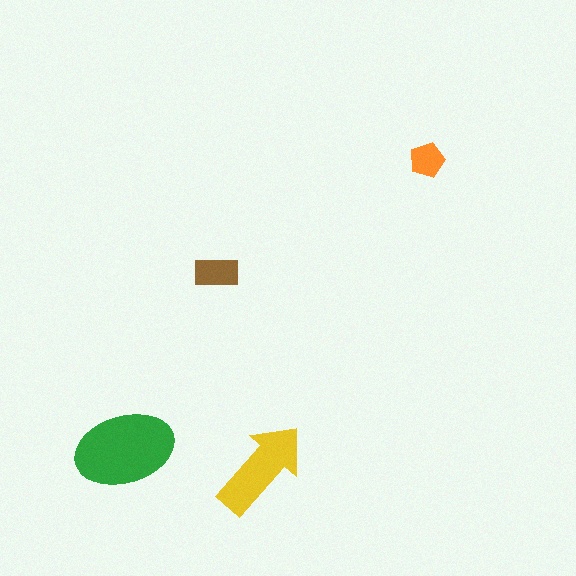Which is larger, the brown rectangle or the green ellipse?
The green ellipse.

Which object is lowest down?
The yellow arrow is bottommost.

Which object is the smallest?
The orange pentagon.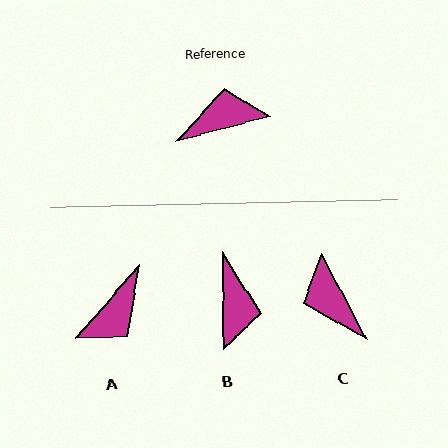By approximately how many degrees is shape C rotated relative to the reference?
Approximately 103 degrees counter-clockwise.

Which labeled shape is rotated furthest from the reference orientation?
A, about 146 degrees away.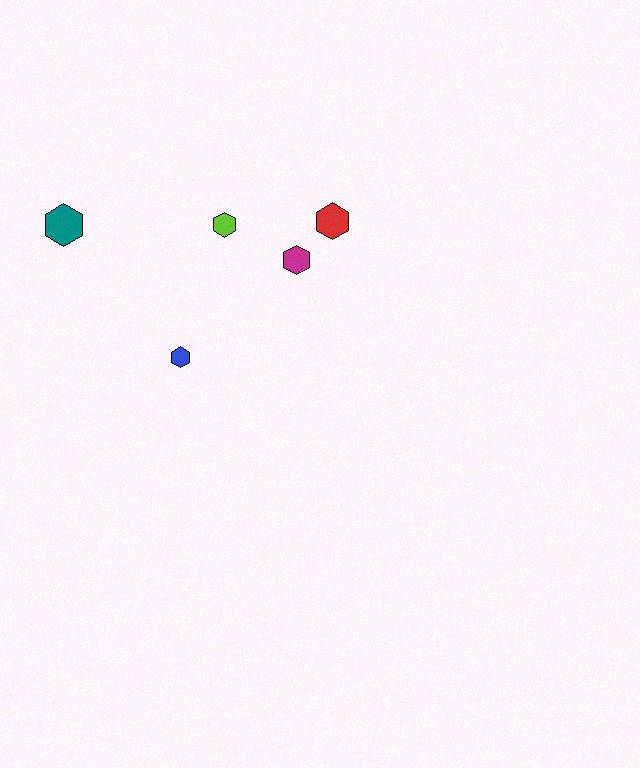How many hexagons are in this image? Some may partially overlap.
There are 5 hexagons.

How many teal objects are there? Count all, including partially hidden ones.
There is 1 teal object.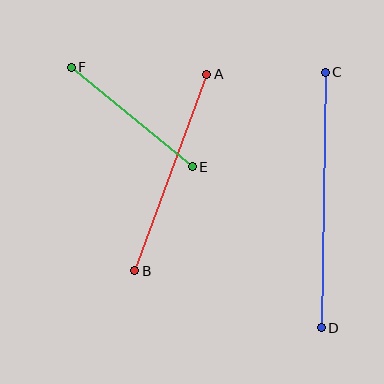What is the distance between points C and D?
The distance is approximately 256 pixels.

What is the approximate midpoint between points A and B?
The midpoint is at approximately (171, 172) pixels.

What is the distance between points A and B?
The distance is approximately 209 pixels.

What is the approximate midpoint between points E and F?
The midpoint is at approximately (132, 117) pixels.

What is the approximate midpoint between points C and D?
The midpoint is at approximately (323, 200) pixels.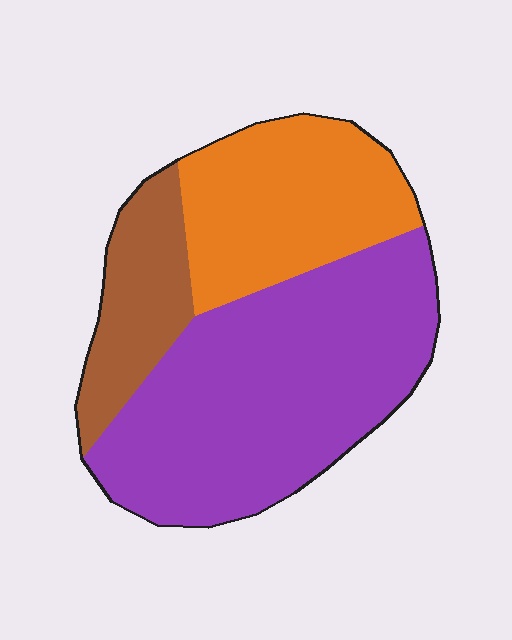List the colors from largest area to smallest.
From largest to smallest: purple, orange, brown.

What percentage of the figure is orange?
Orange covers about 30% of the figure.